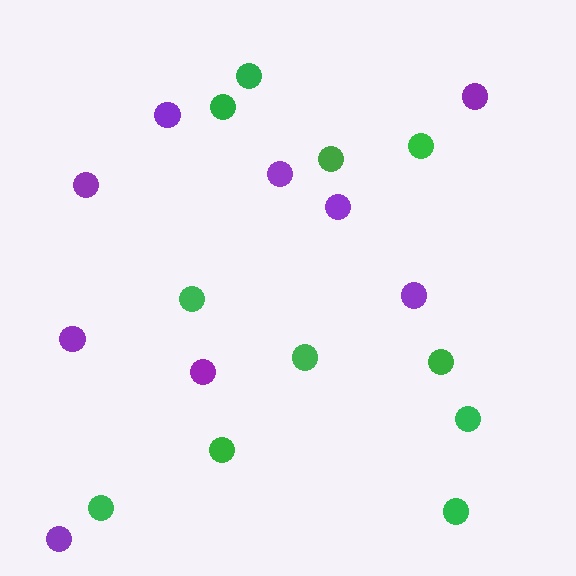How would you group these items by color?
There are 2 groups: one group of purple circles (9) and one group of green circles (11).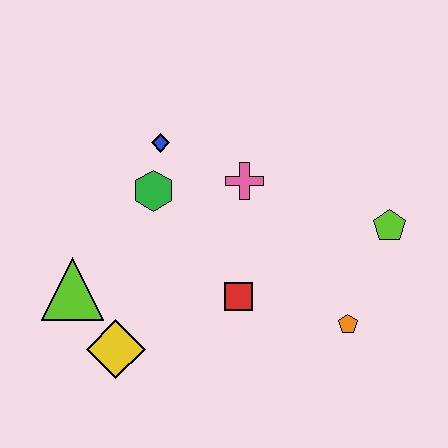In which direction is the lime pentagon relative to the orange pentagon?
The lime pentagon is above the orange pentagon.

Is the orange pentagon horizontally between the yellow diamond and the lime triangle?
No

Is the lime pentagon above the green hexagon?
No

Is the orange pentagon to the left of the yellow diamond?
No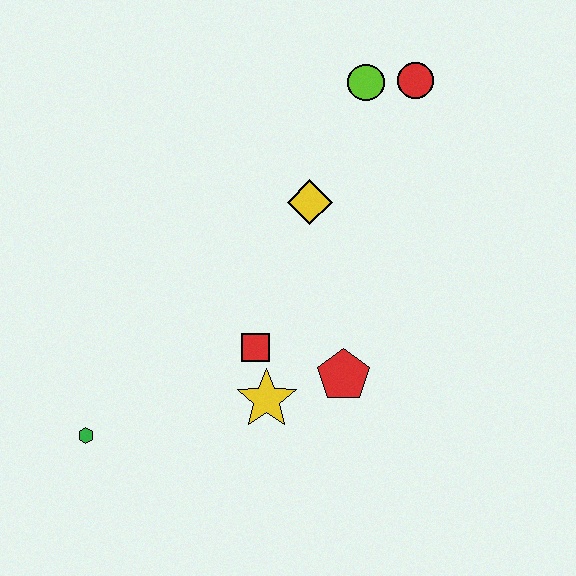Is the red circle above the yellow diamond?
Yes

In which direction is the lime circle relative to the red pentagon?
The lime circle is above the red pentagon.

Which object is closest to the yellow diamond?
The lime circle is closest to the yellow diamond.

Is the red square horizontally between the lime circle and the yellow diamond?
No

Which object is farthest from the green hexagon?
The red circle is farthest from the green hexagon.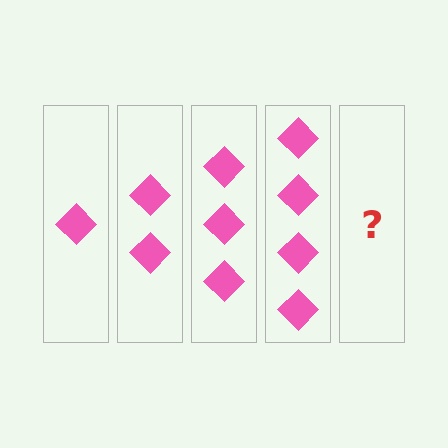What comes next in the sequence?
The next element should be 5 diamonds.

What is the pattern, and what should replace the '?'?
The pattern is that each step adds one more diamond. The '?' should be 5 diamonds.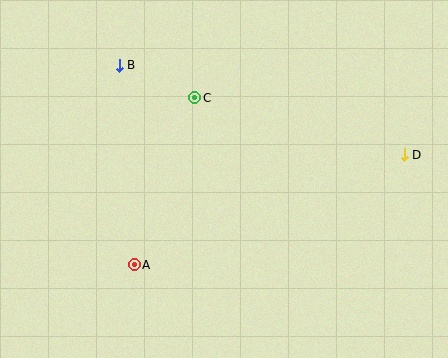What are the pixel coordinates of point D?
Point D is at (404, 155).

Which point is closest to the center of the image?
Point C at (195, 98) is closest to the center.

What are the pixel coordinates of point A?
Point A is at (134, 265).